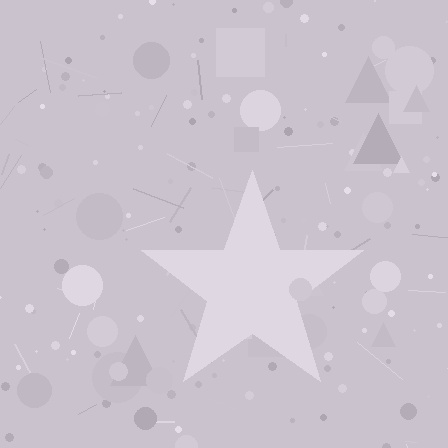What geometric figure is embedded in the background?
A star is embedded in the background.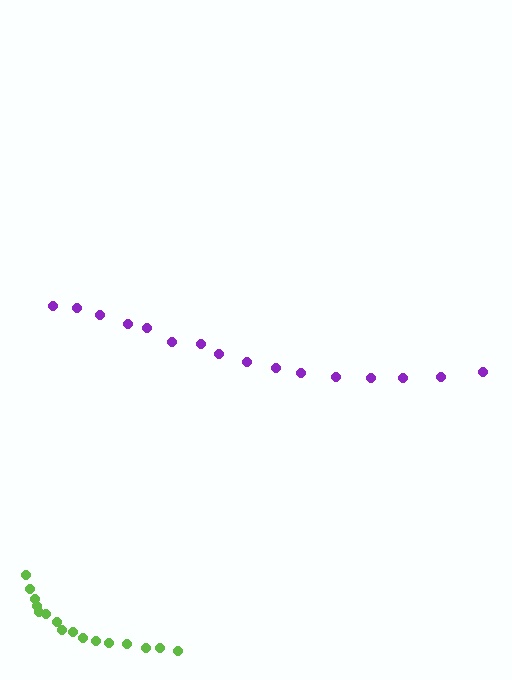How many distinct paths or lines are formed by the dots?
There are 2 distinct paths.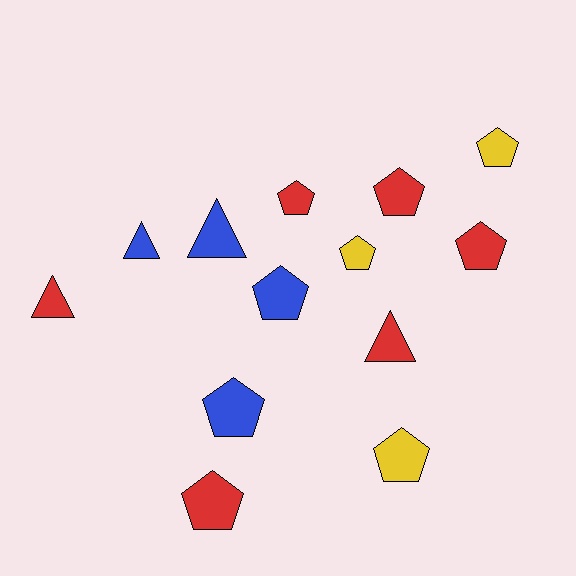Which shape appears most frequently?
Pentagon, with 9 objects.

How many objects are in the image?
There are 13 objects.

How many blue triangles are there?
There are 2 blue triangles.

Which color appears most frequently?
Red, with 6 objects.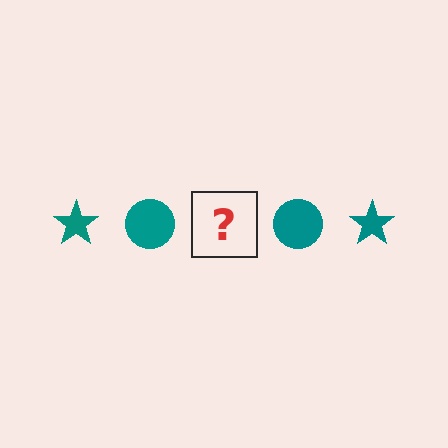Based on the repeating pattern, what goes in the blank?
The blank should be a teal star.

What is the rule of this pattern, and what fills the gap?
The rule is that the pattern cycles through star, circle shapes in teal. The gap should be filled with a teal star.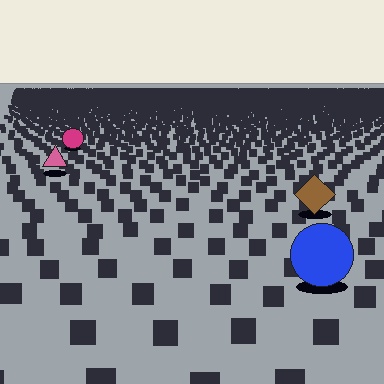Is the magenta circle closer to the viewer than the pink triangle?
No. The pink triangle is closer — you can tell from the texture gradient: the ground texture is coarser near it.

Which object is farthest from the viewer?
The magenta circle is farthest from the viewer. It appears smaller and the ground texture around it is denser.